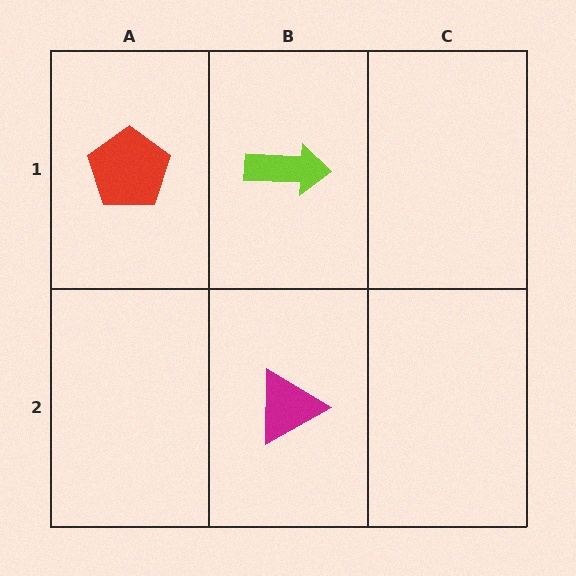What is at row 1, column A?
A red pentagon.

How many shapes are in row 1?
2 shapes.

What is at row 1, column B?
A lime arrow.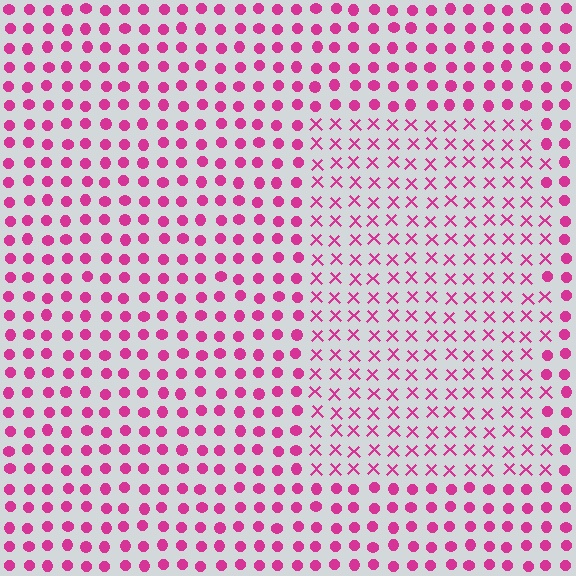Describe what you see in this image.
The image is filled with small magenta elements arranged in a uniform grid. A rectangle-shaped region contains X marks, while the surrounding area contains circles. The boundary is defined purely by the change in element shape.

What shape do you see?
I see a rectangle.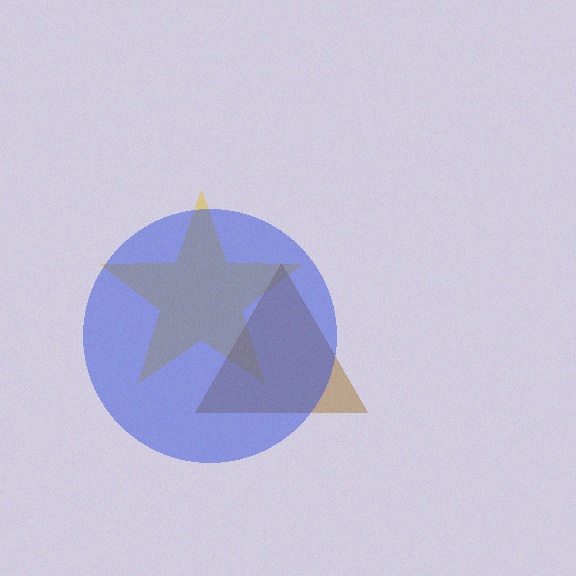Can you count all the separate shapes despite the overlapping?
Yes, there are 3 separate shapes.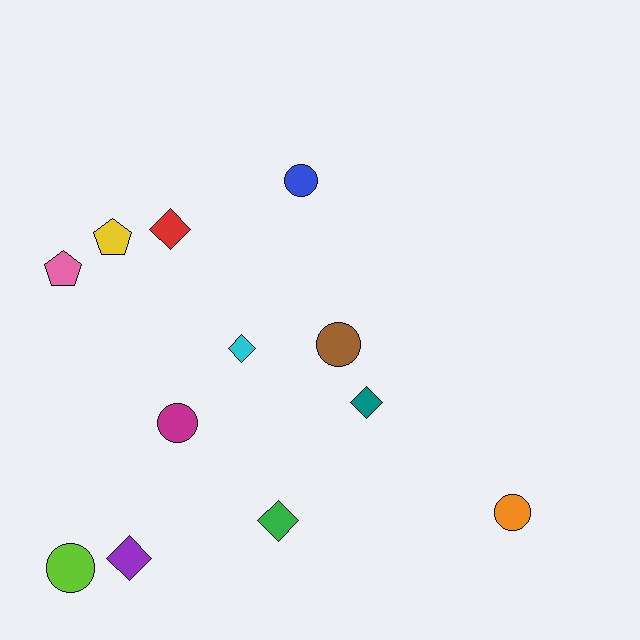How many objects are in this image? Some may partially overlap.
There are 12 objects.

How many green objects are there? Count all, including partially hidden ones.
There is 1 green object.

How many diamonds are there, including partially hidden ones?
There are 5 diamonds.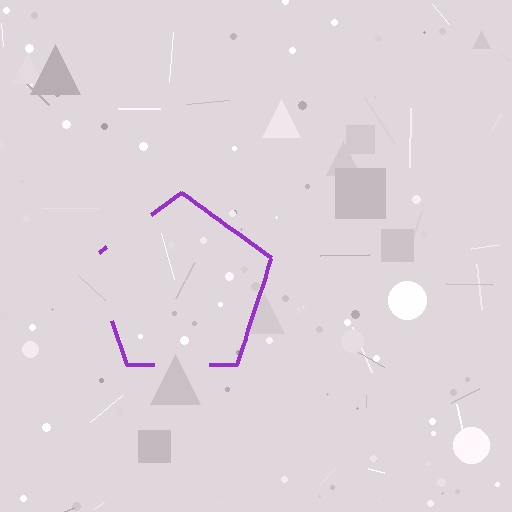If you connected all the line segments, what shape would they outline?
They would outline a pentagon.